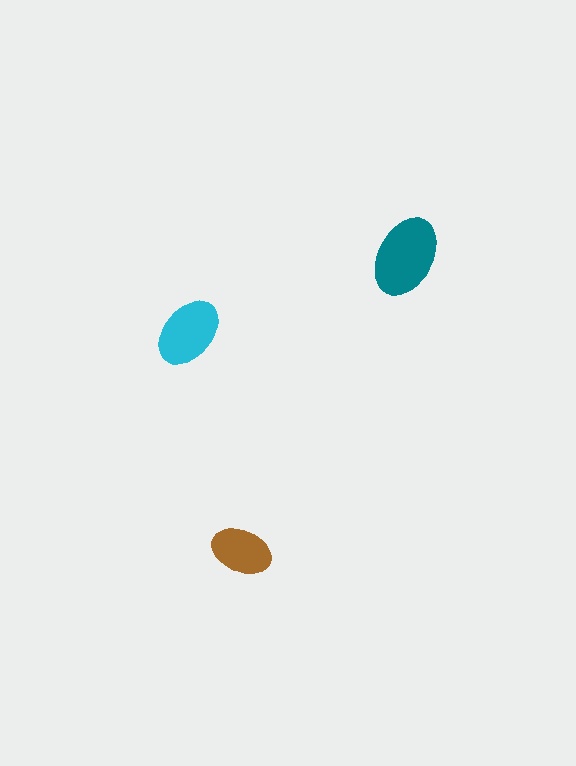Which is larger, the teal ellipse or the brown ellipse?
The teal one.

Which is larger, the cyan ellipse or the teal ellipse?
The teal one.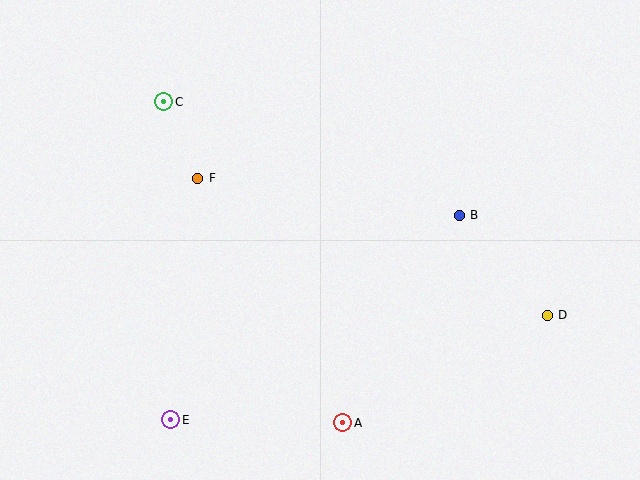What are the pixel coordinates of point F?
Point F is at (198, 178).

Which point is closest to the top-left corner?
Point C is closest to the top-left corner.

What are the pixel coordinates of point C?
Point C is at (164, 102).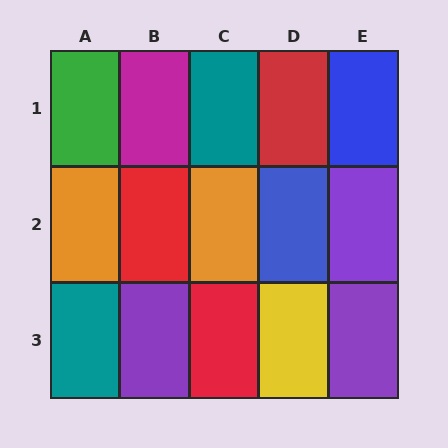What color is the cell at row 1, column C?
Teal.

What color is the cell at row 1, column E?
Blue.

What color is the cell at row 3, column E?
Purple.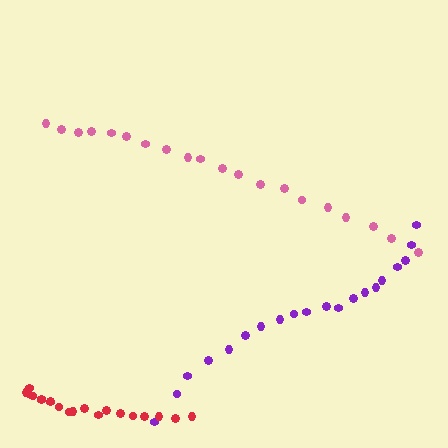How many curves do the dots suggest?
There are 3 distinct paths.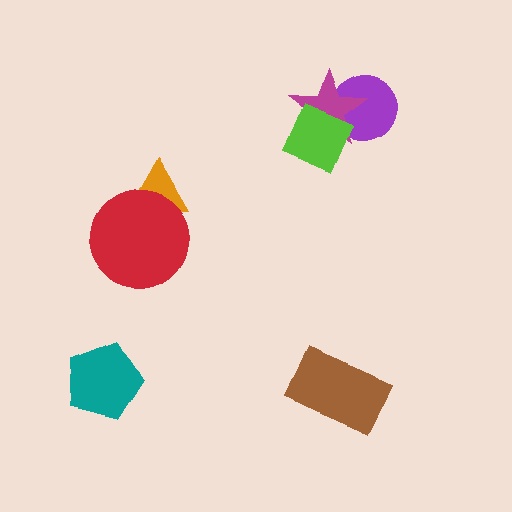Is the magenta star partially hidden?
Yes, it is partially covered by another shape.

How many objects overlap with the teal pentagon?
0 objects overlap with the teal pentagon.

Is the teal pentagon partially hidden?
No, no other shape covers it.